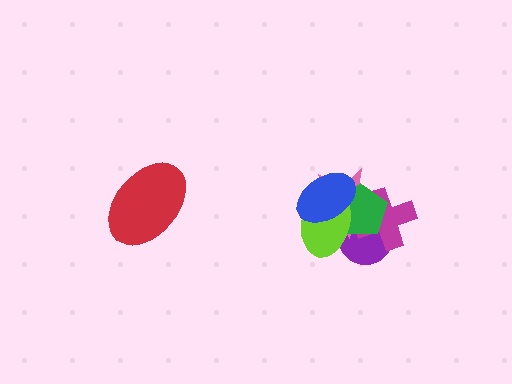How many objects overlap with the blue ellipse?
3 objects overlap with the blue ellipse.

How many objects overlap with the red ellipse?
0 objects overlap with the red ellipse.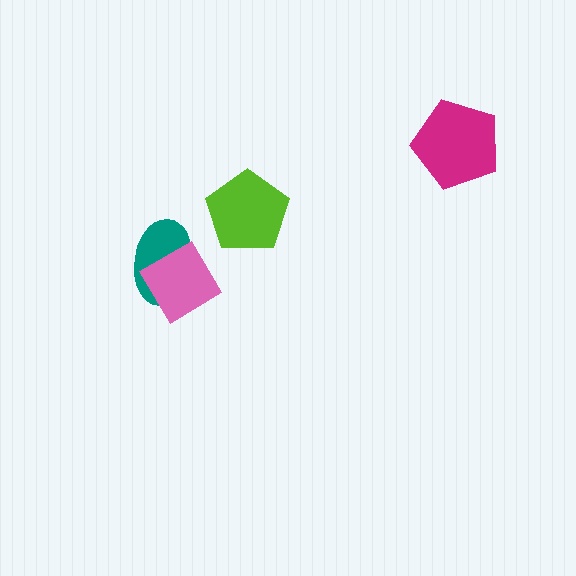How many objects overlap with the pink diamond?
1 object overlaps with the pink diamond.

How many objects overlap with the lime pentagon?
0 objects overlap with the lime pentagon.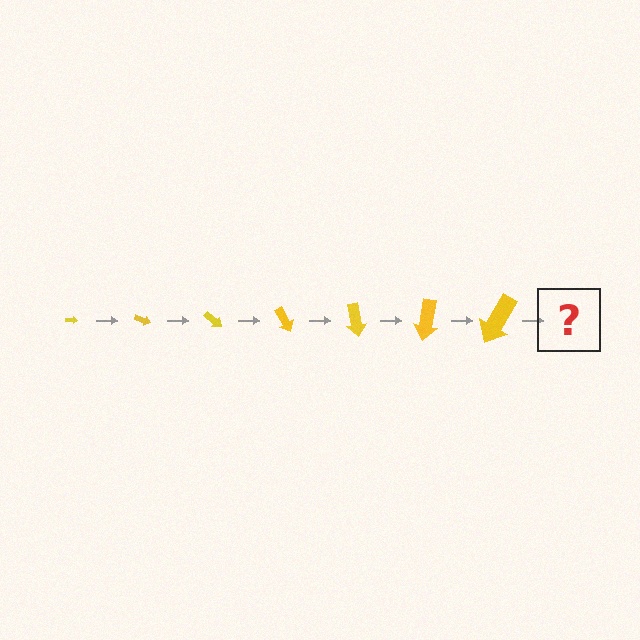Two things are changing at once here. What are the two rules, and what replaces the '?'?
The two rules are that the arrow grows larger each step and it rotates 20 degrees each step. The '?' should be an arrow, larger than the previous one and rotated 140 degrees from the start.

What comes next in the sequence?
The next element should be an arrow, larger than the previous one and rotated 140 degrees from the start.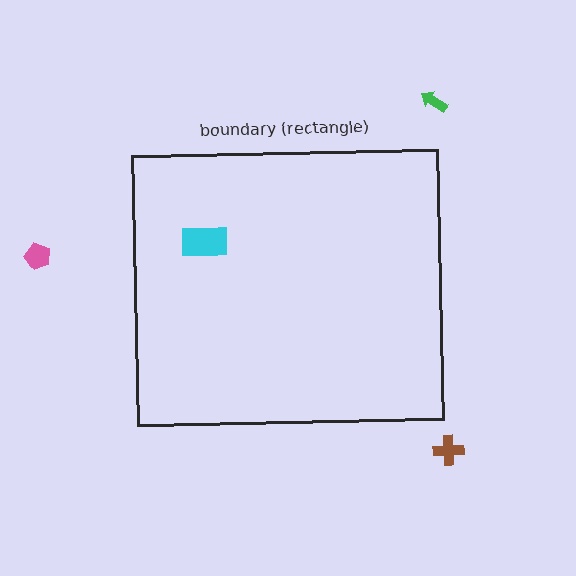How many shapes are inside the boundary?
1 inside, 3 outside.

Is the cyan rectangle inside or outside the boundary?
Inside.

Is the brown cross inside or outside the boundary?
Outside.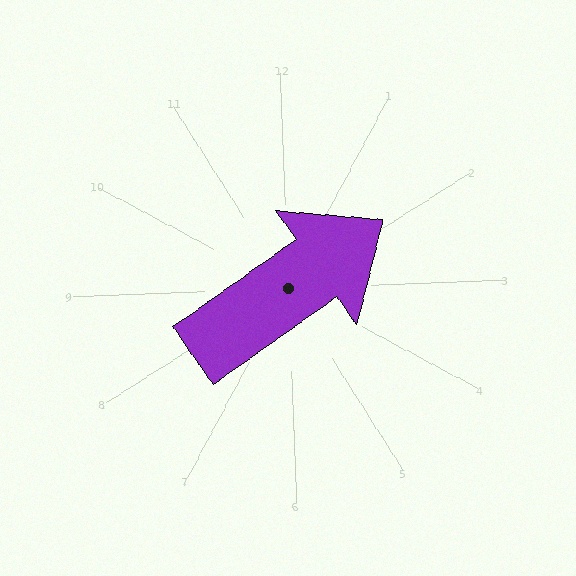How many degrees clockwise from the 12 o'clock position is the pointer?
Approximately 57 degrees.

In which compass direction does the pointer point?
Northeast.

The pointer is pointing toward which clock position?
Roughly 2 o'clock.